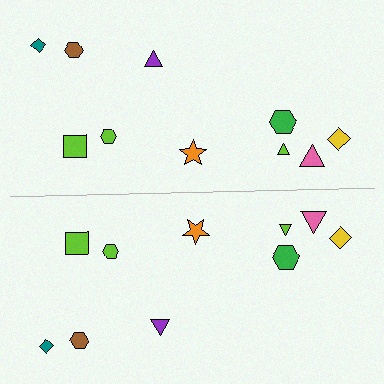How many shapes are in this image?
There are 20 shapes in this image.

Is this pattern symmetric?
Yes, this pattern has bilateral (reflection) symmetry.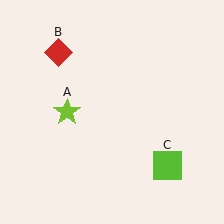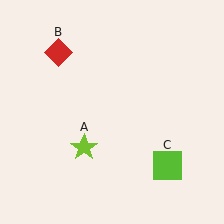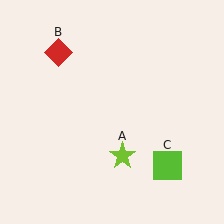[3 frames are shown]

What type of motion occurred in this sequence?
The lime star (object A) rotated counterclockwise around the center of the scene.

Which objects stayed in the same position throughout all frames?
Red diamond (object B) and lime square (object C) remained stationary.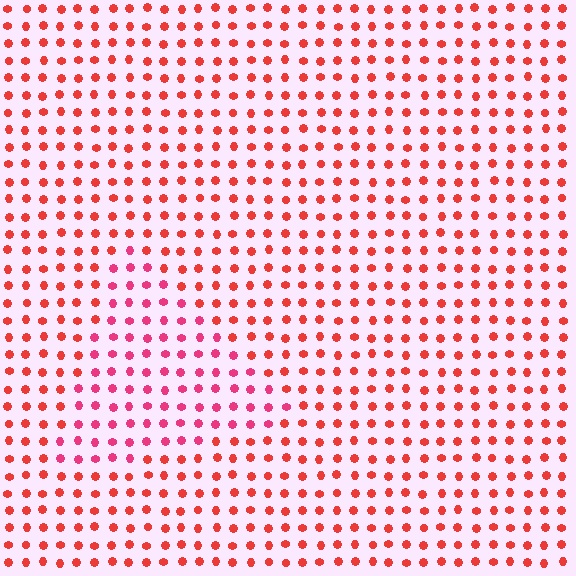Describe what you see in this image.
The image is filled with small red elements in a uniform arrangement. A triangle-shaped region is visible where the elements are tinted to a slightly different hue, forming a subtle color boundary.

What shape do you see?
I see a triangle.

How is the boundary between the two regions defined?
The boundary is defined purely by a slight shift in hue (about 25 degrees). Spacing, size, and orientation are identical on both sides.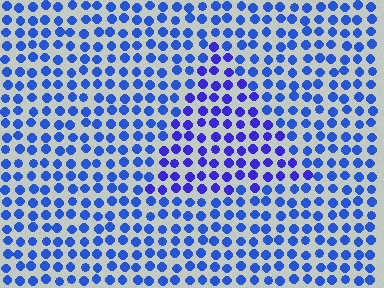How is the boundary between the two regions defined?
The boundary is defined purely by a slight shift in hue (about 24 degrees). Spacing, size, and orientation are identical on both sides.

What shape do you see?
I see a triangle.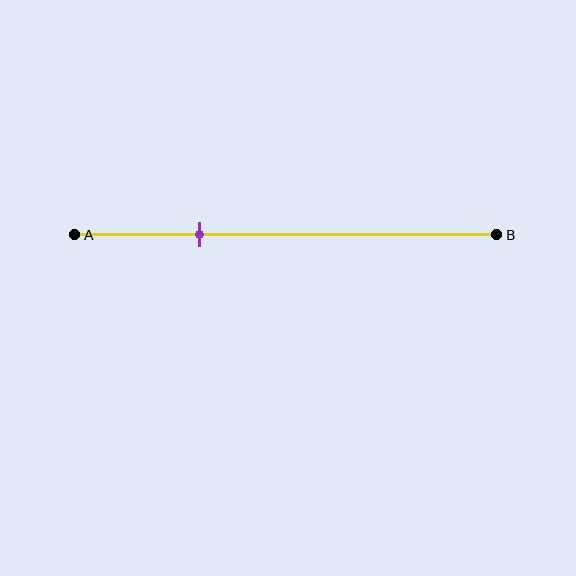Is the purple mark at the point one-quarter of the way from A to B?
No, the mark is at about 30% from A, not at the 25% one-quarter point.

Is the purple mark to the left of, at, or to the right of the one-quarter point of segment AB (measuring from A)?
The purple mark is to the right of the one-quarter point of segment AB.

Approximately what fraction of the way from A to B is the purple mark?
The purple mark is approximately 30% of the way from A to B.